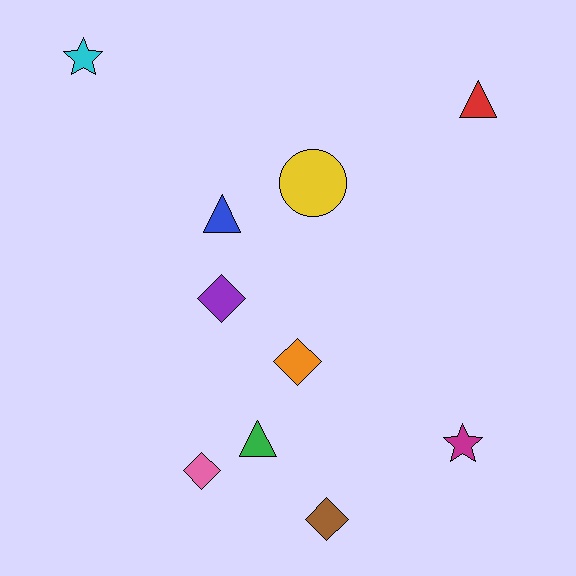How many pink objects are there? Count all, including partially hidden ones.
There is 1 pink object.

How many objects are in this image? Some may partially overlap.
There are 10 objects.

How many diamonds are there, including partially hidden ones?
There are 4 diamonds.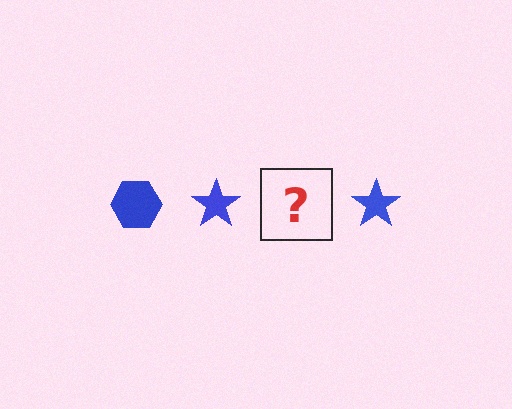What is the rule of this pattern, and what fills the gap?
The rule is that the pattern cycles through hexagon, star shapes in blue. The gap should be filled with a blue hexagon.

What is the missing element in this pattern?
The missing element is a blue hexagon.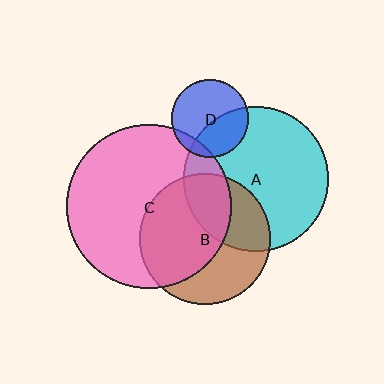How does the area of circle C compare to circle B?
Approximately 1.6 times.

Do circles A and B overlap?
Yes.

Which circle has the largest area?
Circle C (pink).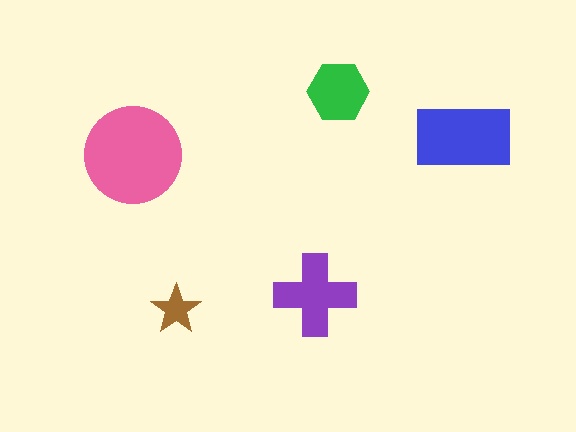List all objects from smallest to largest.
The brown star, the green hexagon, the purple cross, the blue rectangle, the pink circle.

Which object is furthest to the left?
The pink circle is leftmost.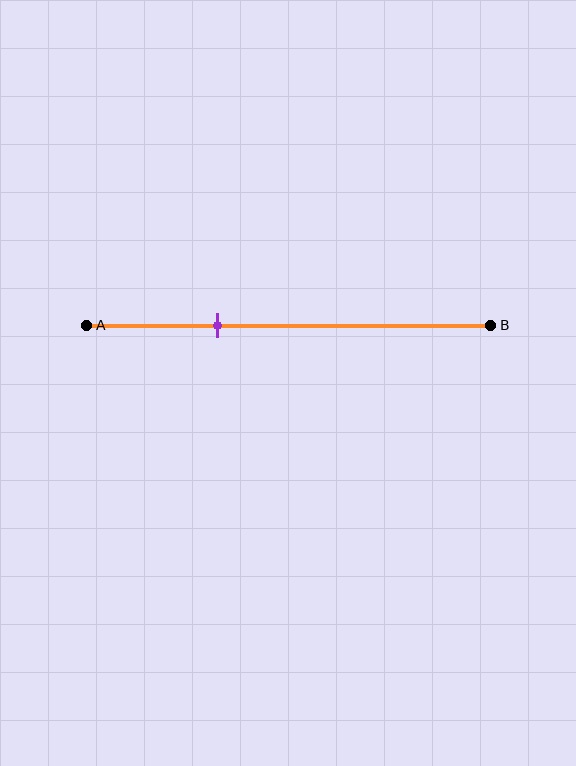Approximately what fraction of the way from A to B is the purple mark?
The purple mark is approximately 30% of the way from A to B.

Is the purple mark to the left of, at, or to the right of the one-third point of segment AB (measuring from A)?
The purple mark is approximately at the one-third point of segment AB.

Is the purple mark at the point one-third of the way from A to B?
Yes, the mark is approximately at the one-third point.